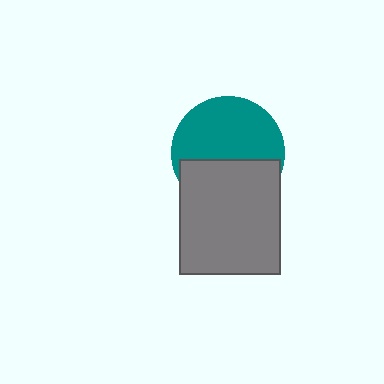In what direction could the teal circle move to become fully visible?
The teal circle could move up. That would shift it out from behind the gray rectangle entirely.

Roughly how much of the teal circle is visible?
About half of it is visible (roughly 59%).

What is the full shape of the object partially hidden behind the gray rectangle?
The partially hidden object is a teal circle.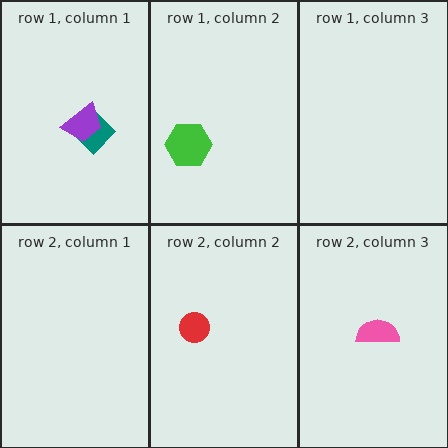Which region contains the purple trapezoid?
The row 1, column 1 region.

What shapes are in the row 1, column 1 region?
The teal diamond, the purple trapezoid.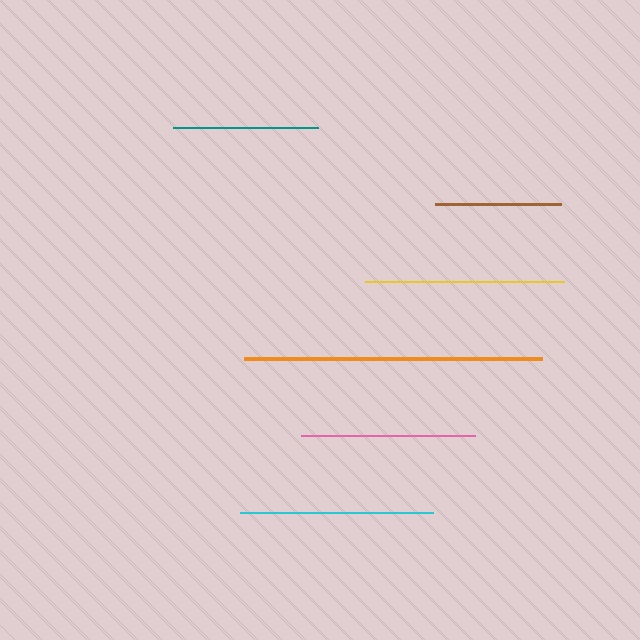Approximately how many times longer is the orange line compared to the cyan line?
The orange line is approximately 1.5 times the length of the cyan line.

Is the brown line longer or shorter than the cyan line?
The cyan line is longer than the brown line.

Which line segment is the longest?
The orange line is the longest at approximately 297 pixels.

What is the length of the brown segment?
The brown segment is approximately 126 pixels long.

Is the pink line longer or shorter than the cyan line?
The cyan line is longer than the pink line.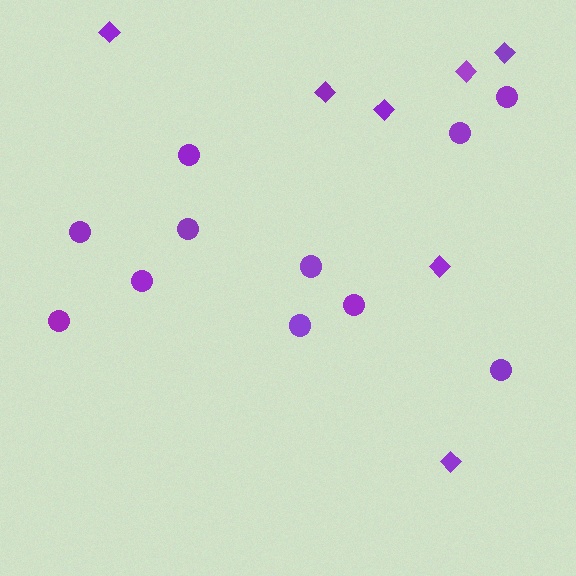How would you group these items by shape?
There are 2 groups: one group of circles (11) and one group of diamonds (7).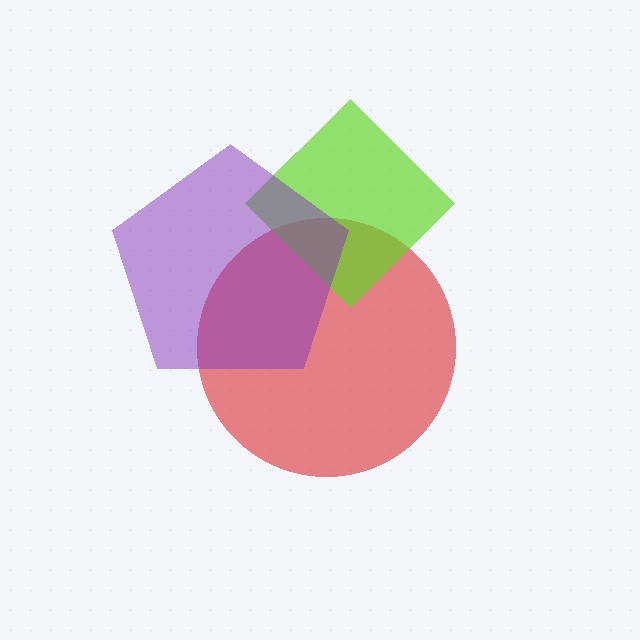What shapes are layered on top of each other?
The layered shapes are: a red circle, a lime diamond, a purple pentagon.